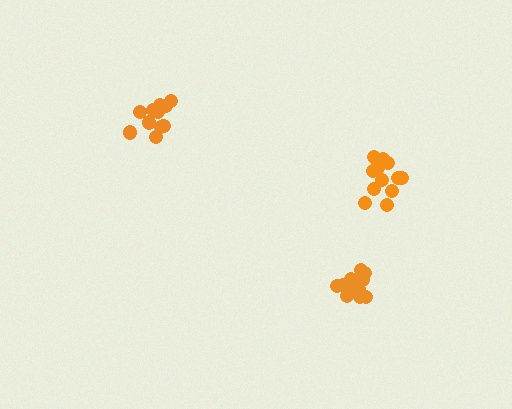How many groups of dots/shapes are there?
There are 3 groups.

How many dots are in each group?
Group 1: 13 dots, Group 2: 13 dots, Group 3: 11 dots (37 total).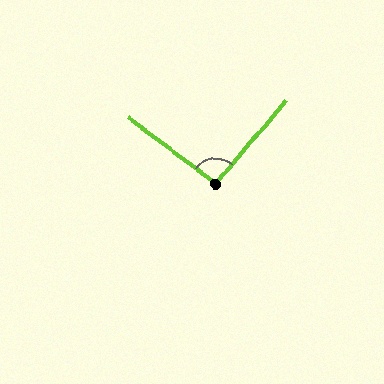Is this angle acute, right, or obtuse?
It is approximately a right angle.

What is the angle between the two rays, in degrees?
Approximately 94 degrees.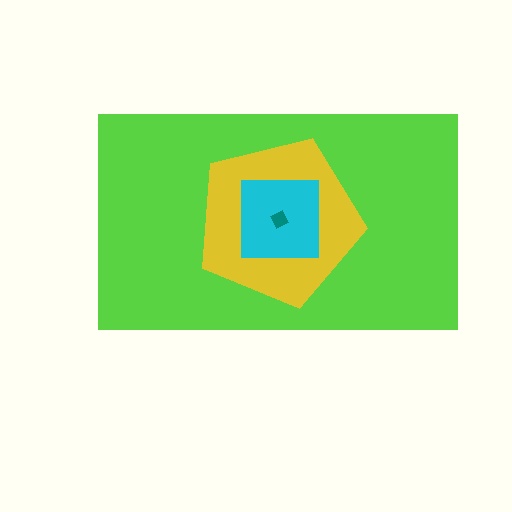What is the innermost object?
The teal diamond.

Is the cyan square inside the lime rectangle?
Yes.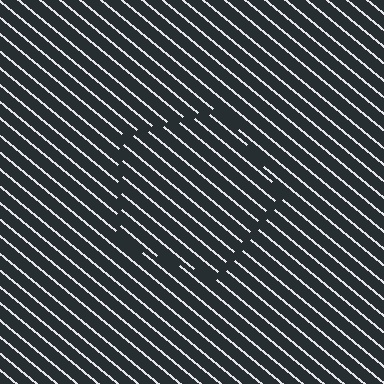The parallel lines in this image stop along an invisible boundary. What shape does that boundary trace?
An illusory pentagon. The interior of the shape contains the same grating, shifted by half a period — the contour is defined by the phase discontinuity where line-ends from the inner and outer gratings abut.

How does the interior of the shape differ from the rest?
The interior of the shape contains the same grating, shifted by half a period — the contour is defined by the phase discontinuity where line-ends from the inner and outer gratings abut.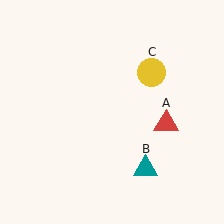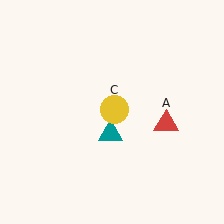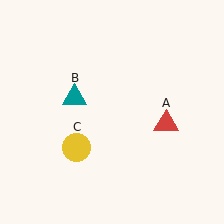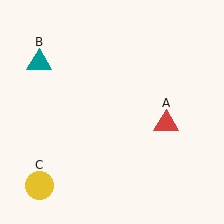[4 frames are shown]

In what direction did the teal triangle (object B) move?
The teal triangle (object B) moved up and to the left.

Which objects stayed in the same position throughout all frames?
Red triangle (object A) remained stationary.